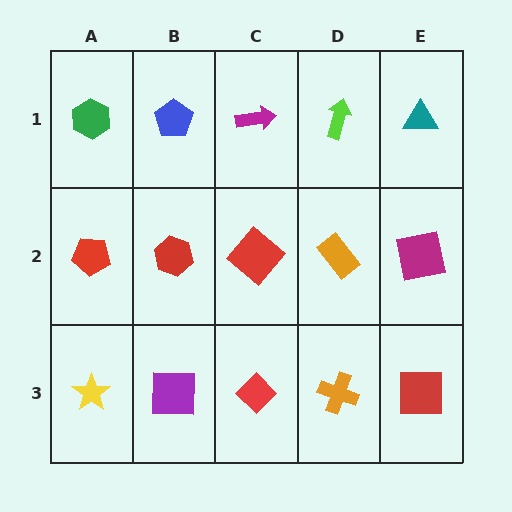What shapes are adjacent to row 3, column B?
A red hexagon (row 2, column B), a yellow star (row 3, column A), a red diamond (row 3, column C).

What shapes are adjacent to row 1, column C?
A red diamond (row 2, column C), a blue pentagon (row 1, column B), a lime arrow (row 1, column D).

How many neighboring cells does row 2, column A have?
3.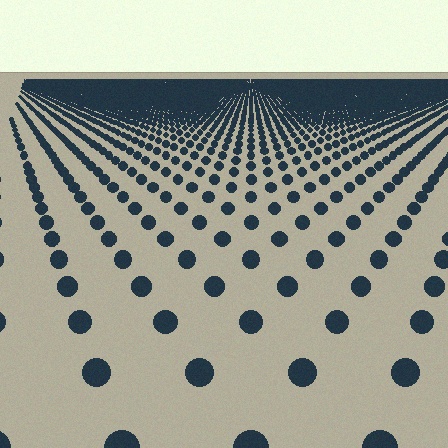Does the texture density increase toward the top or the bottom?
Density increases toward the top.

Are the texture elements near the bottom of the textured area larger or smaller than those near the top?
Larger. Near the bottom, elements are closer to the viewer and appear at a bigger on-screen size.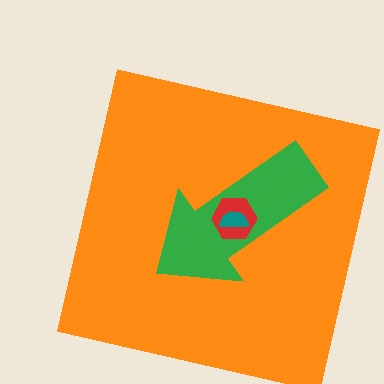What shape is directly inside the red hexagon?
The teal semicircle.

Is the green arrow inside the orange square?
Yes.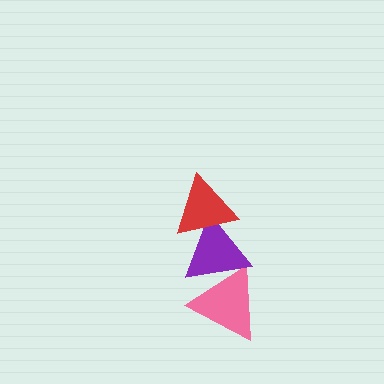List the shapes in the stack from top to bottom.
From top to bottom: the red triangle, the purple triangle, the pink triangle.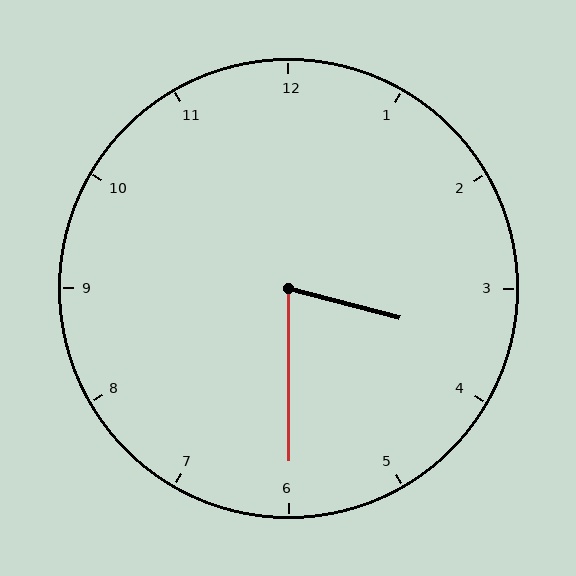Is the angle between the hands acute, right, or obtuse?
It is acute.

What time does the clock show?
3:30.